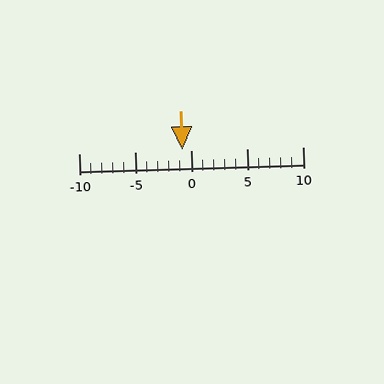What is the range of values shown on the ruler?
The ruler shows values from -10 to 10.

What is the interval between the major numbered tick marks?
The major tick marks are spaced 5 units apart.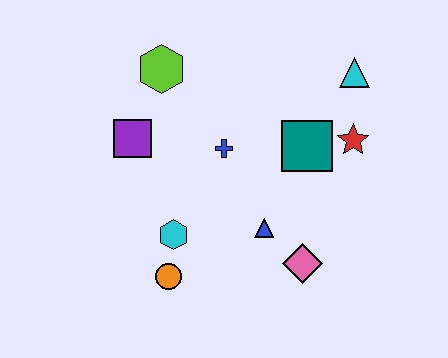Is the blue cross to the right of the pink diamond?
No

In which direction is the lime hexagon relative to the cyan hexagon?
The lime hexagon is above the cyan hexagon.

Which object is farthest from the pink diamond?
The lime hexagon is farthest from the pink diamond.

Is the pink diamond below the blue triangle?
Yes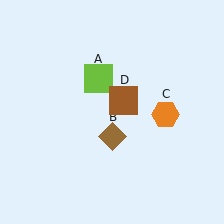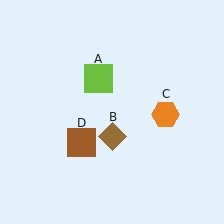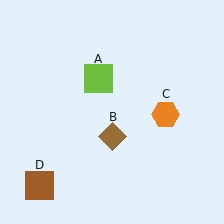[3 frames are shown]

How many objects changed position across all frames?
1 object changed position: brown square (object D).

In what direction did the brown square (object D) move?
The brown square (object D) moved down and to the left.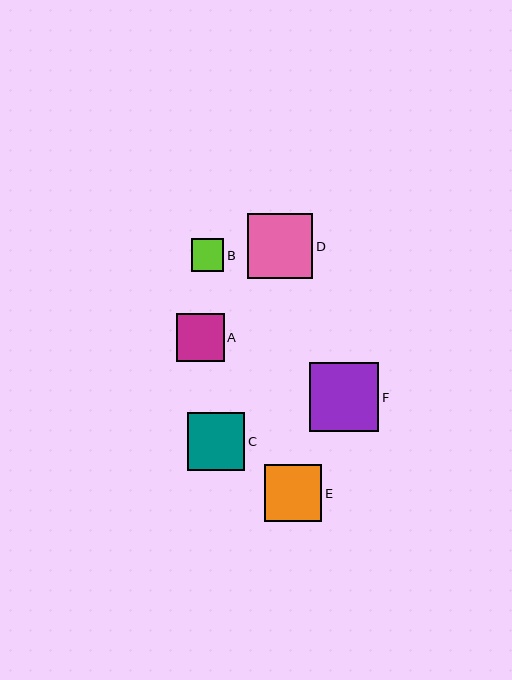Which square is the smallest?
Square B is the smallest with a size of approximately 32 pixels.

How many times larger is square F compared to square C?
Square F is approximately 1.2 times the size of square C.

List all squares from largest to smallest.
From largest to smallest: F, D, C, E, A, B.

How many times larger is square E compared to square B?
Square E is approximately 1.8 times the size of square B.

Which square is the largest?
Square F is the largest with a size of approximately 69 pixels.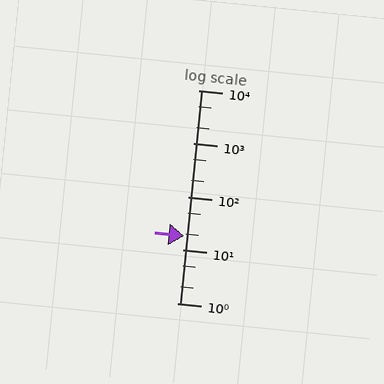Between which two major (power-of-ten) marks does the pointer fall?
The pointer is between 10 and 100.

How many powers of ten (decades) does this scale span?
The scale spans 4 decades, from 1 to 10000.